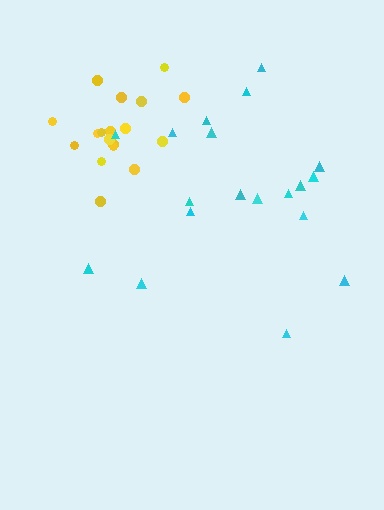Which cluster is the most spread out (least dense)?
Cyan.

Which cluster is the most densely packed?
Yellow.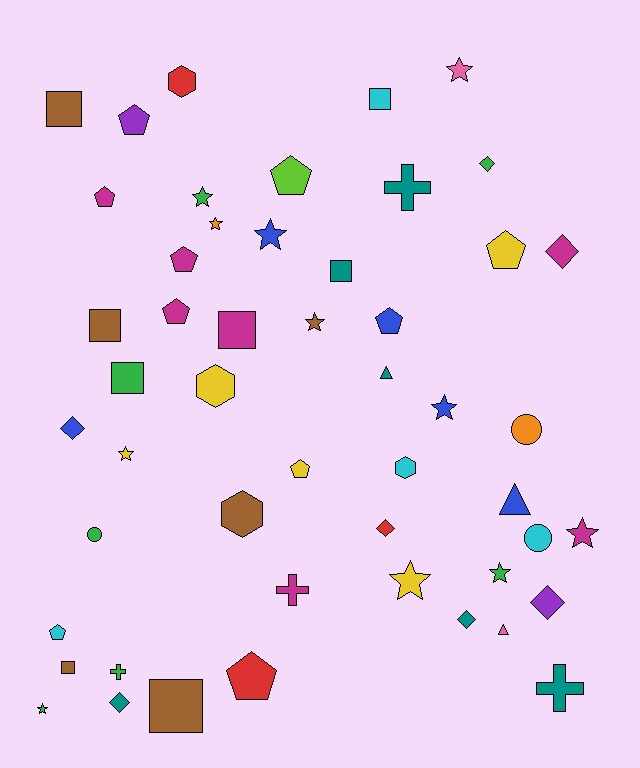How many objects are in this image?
There are 50 objects.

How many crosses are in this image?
There are 4 crosses.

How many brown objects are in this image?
There are 6 brown objects.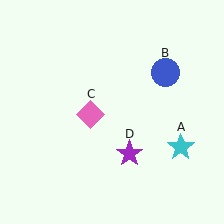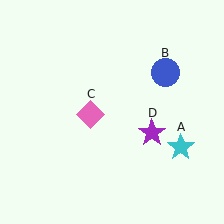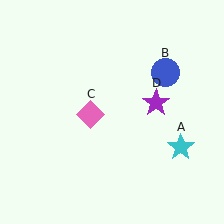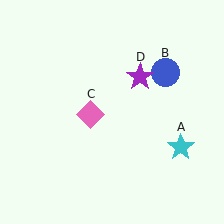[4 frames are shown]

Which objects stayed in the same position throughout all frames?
Cyan star (object A) and blue circle (object B) and pink diamond (object C) remained stationary.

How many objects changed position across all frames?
1 object changed position: purple star (object D).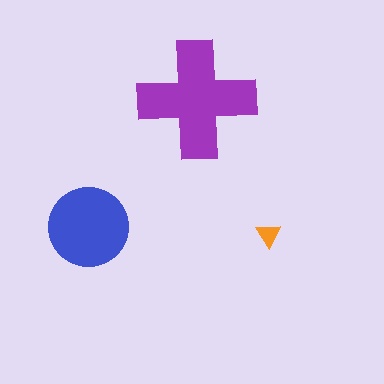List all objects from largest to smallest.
The purple cross, the blue circle, the orange triangle.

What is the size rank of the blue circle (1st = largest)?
2nd.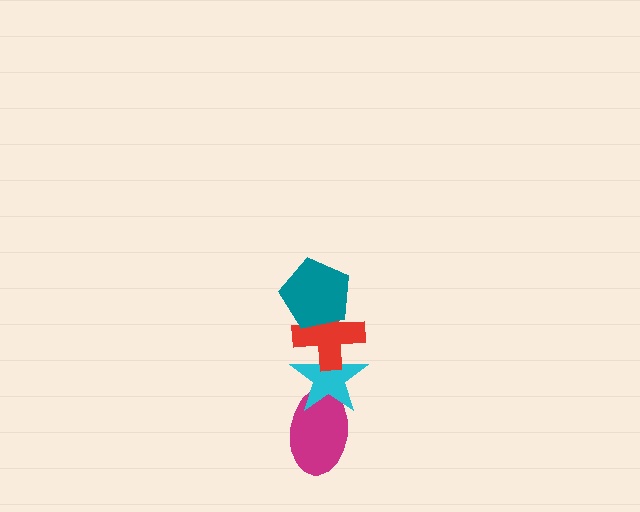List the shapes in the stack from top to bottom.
From top to bottom: the teal pentagon, the red cross, the cyan star, the magenta ellipse.